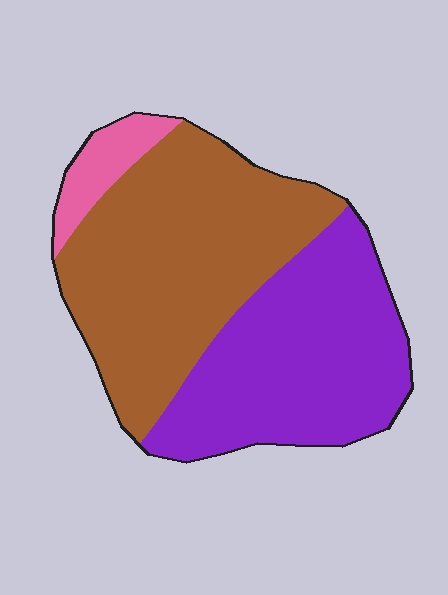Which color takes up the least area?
Pink, at roughly 5%.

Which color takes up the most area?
Brown, at roughly 50%.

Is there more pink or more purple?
Purple.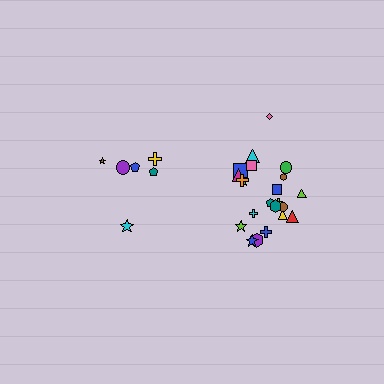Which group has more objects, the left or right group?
The right group.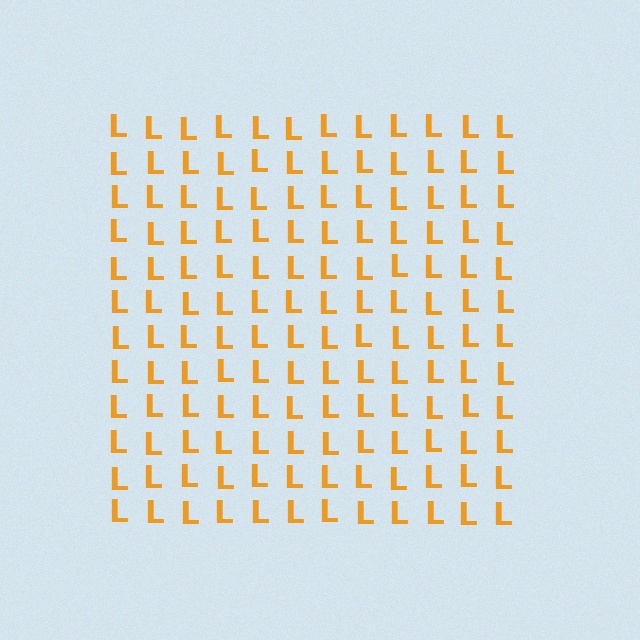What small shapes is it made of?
It is made of small letter L's.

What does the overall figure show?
The overall figure shows a square.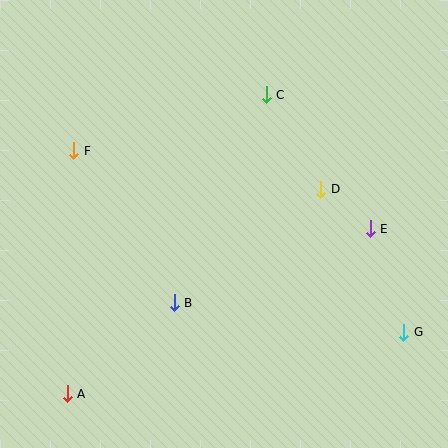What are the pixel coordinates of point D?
Point D is at (321, 189).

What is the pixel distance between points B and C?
The distance between B and C is 228 pixels.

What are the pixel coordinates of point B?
Point B is at (174, 303).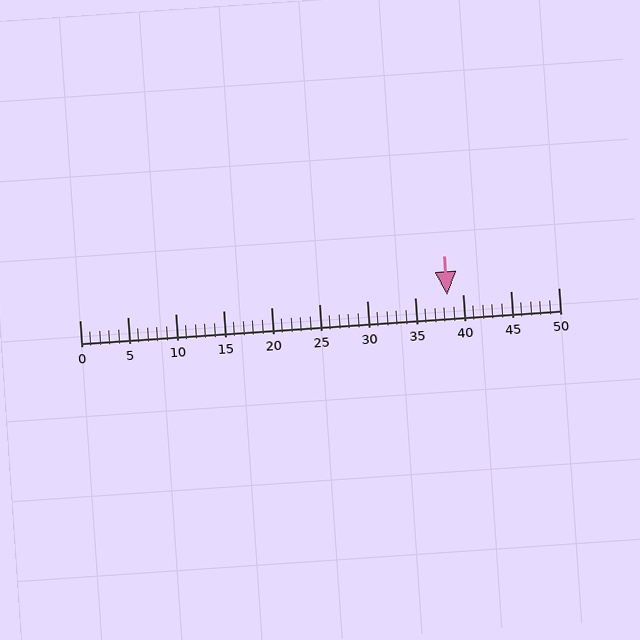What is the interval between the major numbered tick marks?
The major tick marks are spaced 5 units apart.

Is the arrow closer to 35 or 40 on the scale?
The arrow is closer to 40.